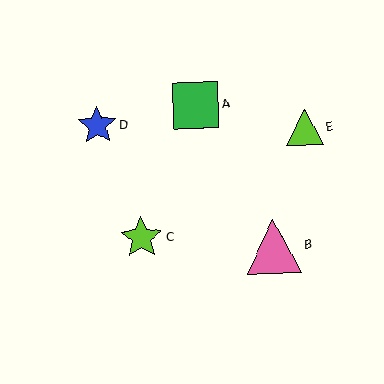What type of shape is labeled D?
Shape D is a blue star.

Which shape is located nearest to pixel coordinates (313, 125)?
The lime triangle (labeled E) at (305, 127) is nearest to that location.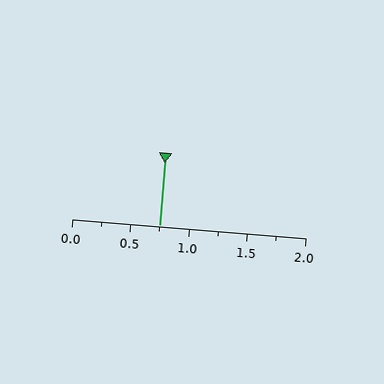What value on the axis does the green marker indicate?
The marker indicates approximately 0.75.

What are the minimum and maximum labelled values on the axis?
The axis runs from 0.0 to 2.0.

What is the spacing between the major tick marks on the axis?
The major ticks are spaced 0.5 apart.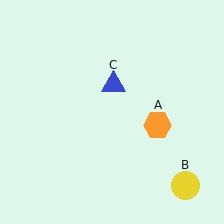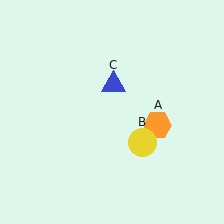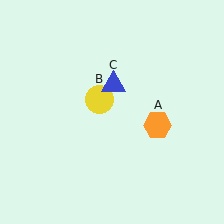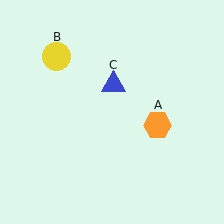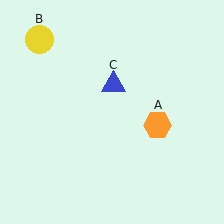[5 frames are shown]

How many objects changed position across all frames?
1 object changed position: yellow circle (object B).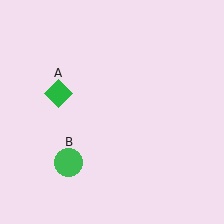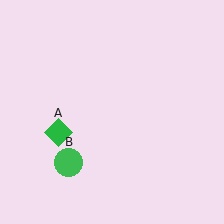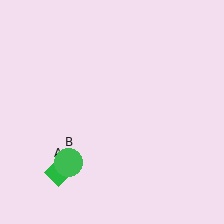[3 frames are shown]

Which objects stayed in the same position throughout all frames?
Green circle (object B) remained stationary.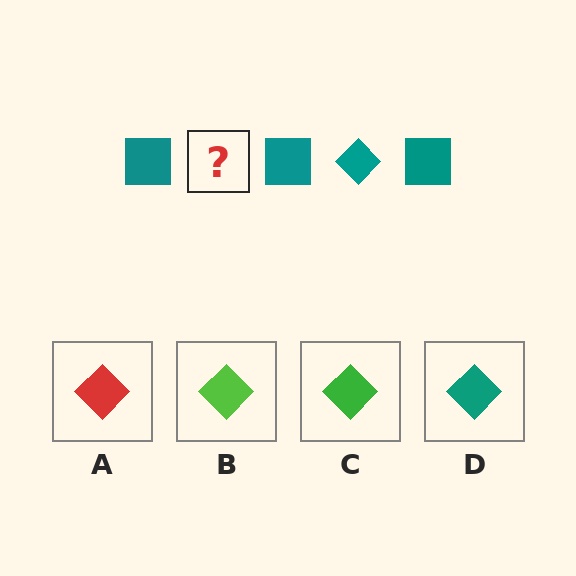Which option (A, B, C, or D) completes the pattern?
D.